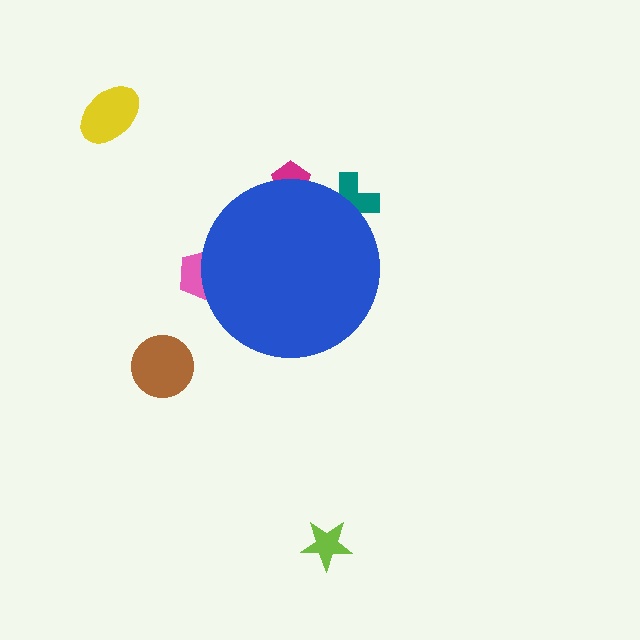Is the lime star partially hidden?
No, the lime star is fully visible.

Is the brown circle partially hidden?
No, the brown circle is fully visible.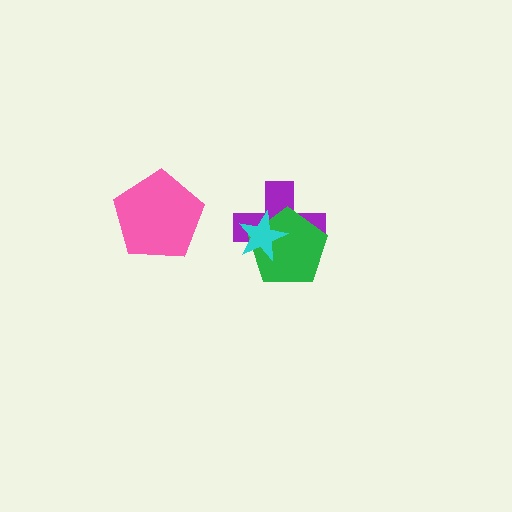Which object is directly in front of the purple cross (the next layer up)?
The green pentagon is directly in front of the purple cross.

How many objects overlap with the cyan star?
2 objects overlap with the cyan star.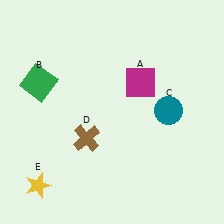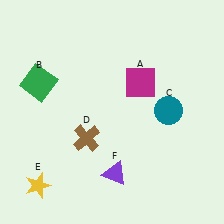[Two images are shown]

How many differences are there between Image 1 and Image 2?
There is 1 difference between the two images.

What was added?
A purple triangle (F) was added in Image 2.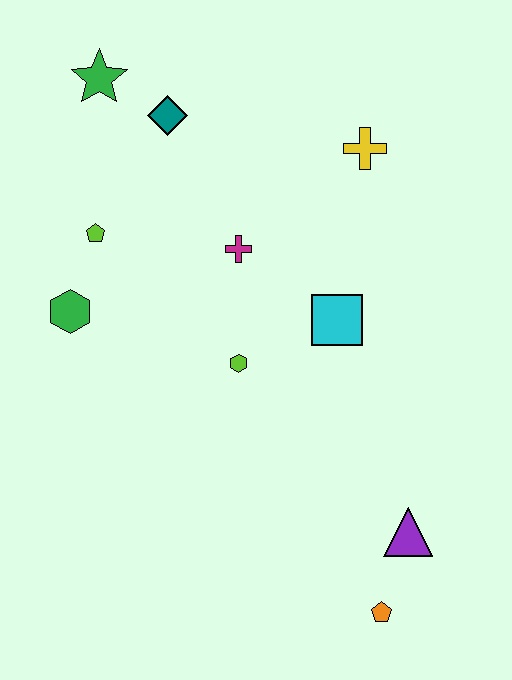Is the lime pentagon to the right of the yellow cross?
No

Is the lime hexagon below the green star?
Yes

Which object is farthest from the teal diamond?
The orange pentagon is farthest from the teal diamond.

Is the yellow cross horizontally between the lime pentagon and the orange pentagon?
Yes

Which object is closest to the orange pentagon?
The purple triangle is closest to the orange pentagon.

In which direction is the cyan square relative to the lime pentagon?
The cyan square is to the right of the lime pentagon.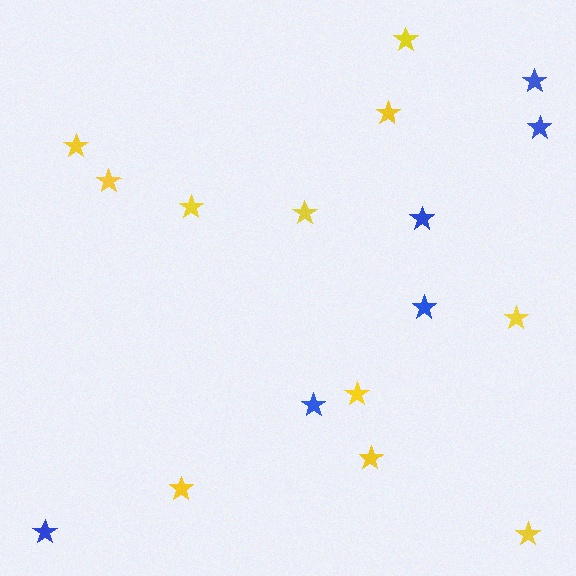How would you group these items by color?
There are 2 groups: one group of blue stars (6) and one group of yellow stars (11).